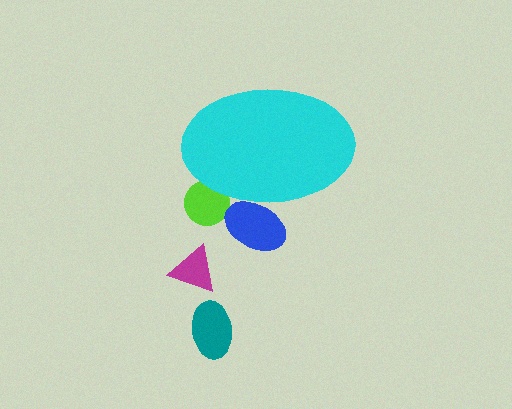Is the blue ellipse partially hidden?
Yes, the blue ellipse is partially hidden behind the cyan ellipse.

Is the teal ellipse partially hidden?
No, the teal ellipse is fully visible.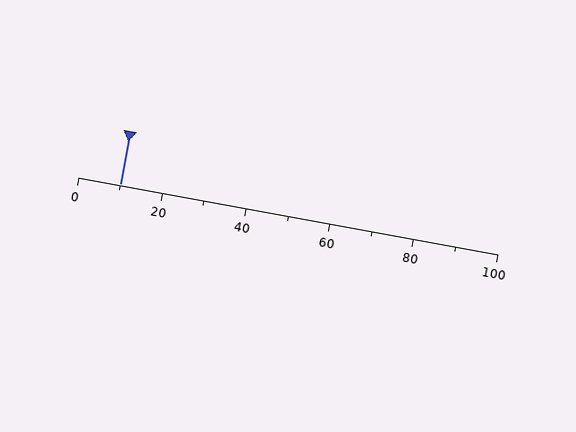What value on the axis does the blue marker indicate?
The marker indicates approximately 10.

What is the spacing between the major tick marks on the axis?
The major ticks are spaced 20 apart.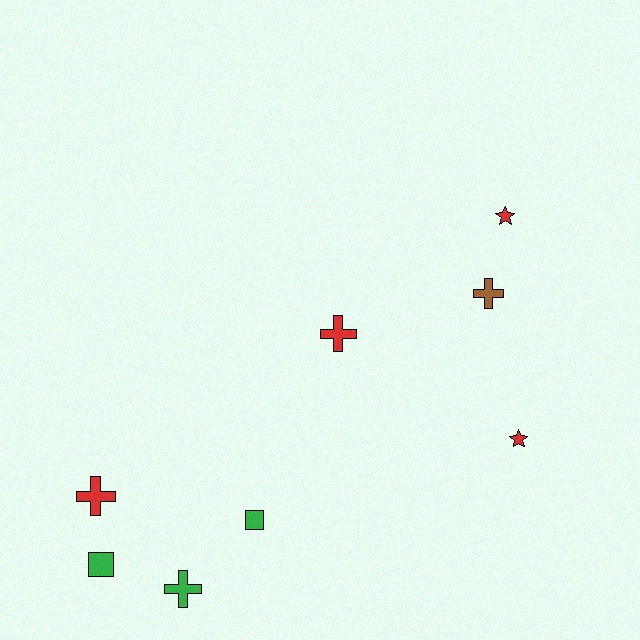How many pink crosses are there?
There are no pink crosses.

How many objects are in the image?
There are 8 objects.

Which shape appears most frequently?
Cross, with 4 objects.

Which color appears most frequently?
Red, with 4 objects.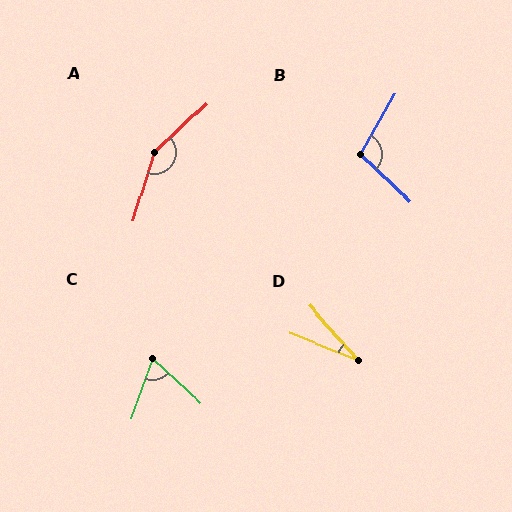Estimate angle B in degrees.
Approximately 104 degrees.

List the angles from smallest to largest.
D (27°), C (67°), B (104°), A (150°).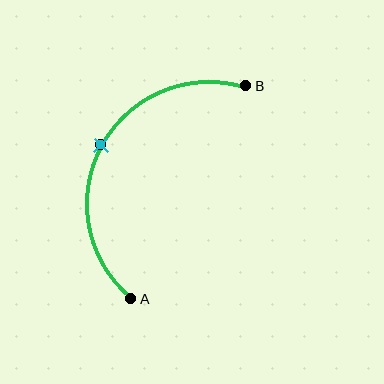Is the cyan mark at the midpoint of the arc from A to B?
Yes. The cyan mark lies on the arc at equal arc-length from both A and B — it is the arc midpoint.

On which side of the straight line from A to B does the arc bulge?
The arc bulges to the left of the straight line connecting A and B.